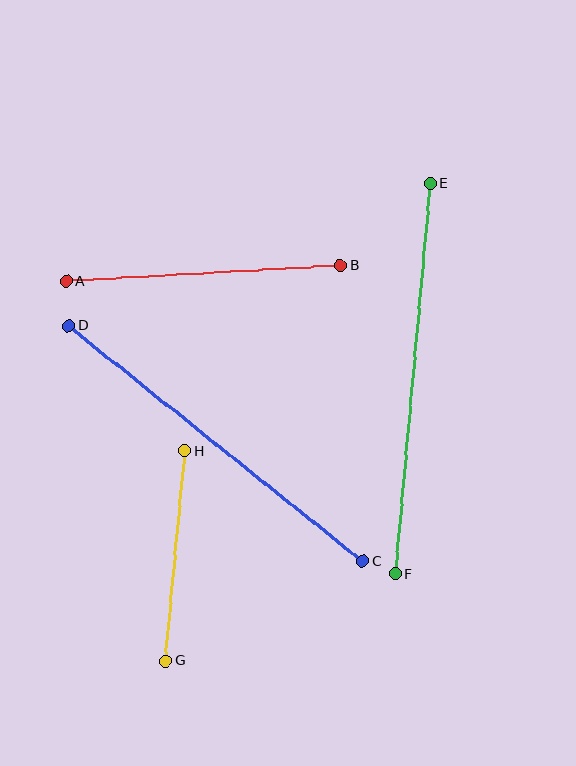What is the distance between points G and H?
The distance is approximately 211 pixels.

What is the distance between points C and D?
The distance is approximately 376 pixels.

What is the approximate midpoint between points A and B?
The midpoint is at approximately (203, 273) pixels.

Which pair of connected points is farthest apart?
Points E and F are farthest apart.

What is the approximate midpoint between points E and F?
The midpoint is at approximately (413, 378) pixels.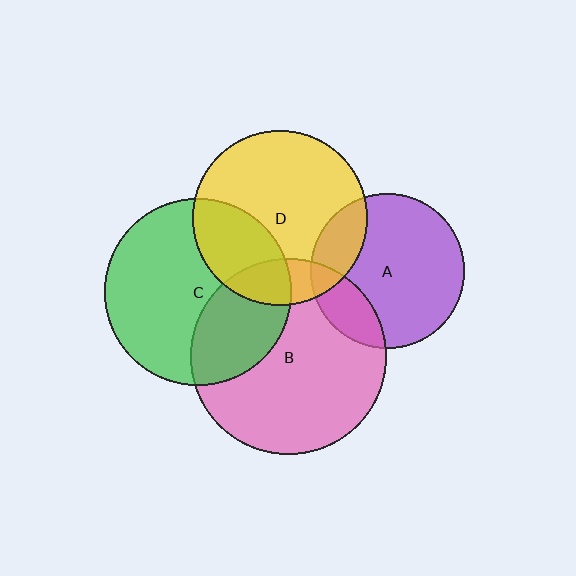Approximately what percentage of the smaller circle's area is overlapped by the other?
Approximately 15%.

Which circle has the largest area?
Circle B (pink).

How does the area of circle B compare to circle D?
Approximately 1.3 times.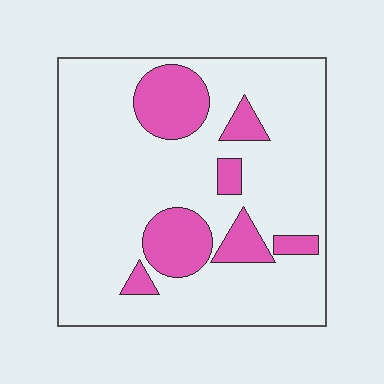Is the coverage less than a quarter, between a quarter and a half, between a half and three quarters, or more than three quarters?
Less than a quarter.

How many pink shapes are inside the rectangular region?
7.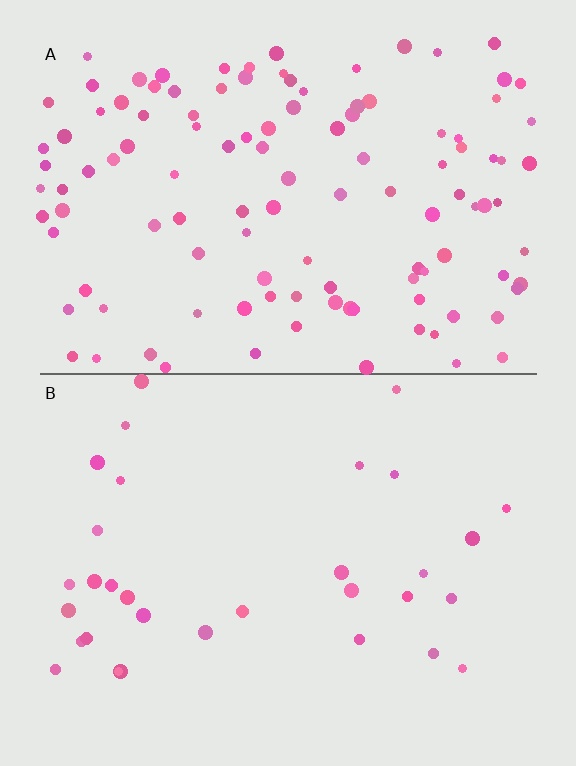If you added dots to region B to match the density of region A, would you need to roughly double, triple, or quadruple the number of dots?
Approximately quadruple.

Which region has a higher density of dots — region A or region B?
A (the top).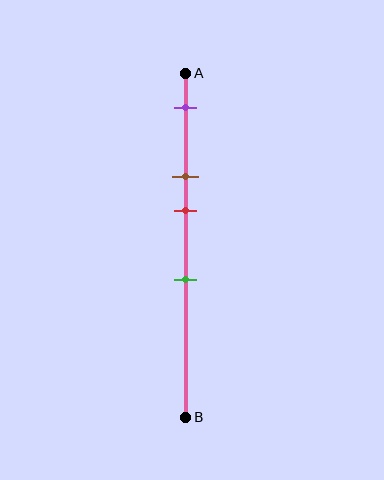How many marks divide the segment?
There are 4 marks dividing the segment.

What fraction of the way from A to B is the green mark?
The green mark is approximately 60% (0.6) of the way from A to B.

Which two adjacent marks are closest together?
The brown and red marks are the closest adjacent pair.